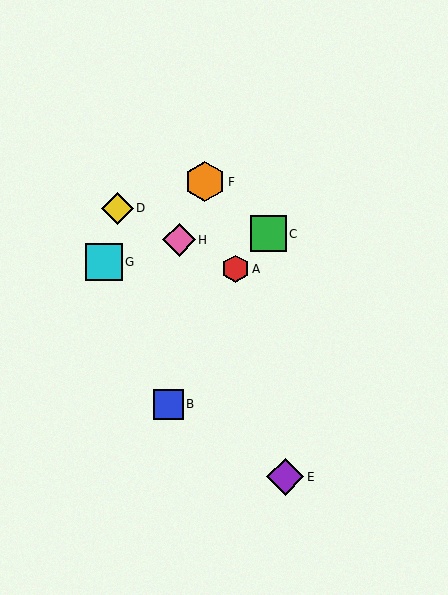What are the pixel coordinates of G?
Object G is at (104, 262).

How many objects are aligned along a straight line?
3 objects (A, D, H) are aligned along a straight line.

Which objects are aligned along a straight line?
Objects A, D, H are aligned along a straight line.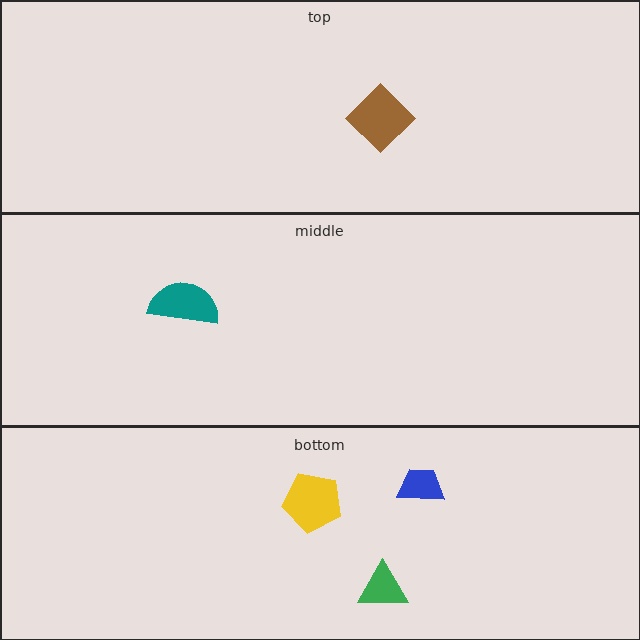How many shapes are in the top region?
1.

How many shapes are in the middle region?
1.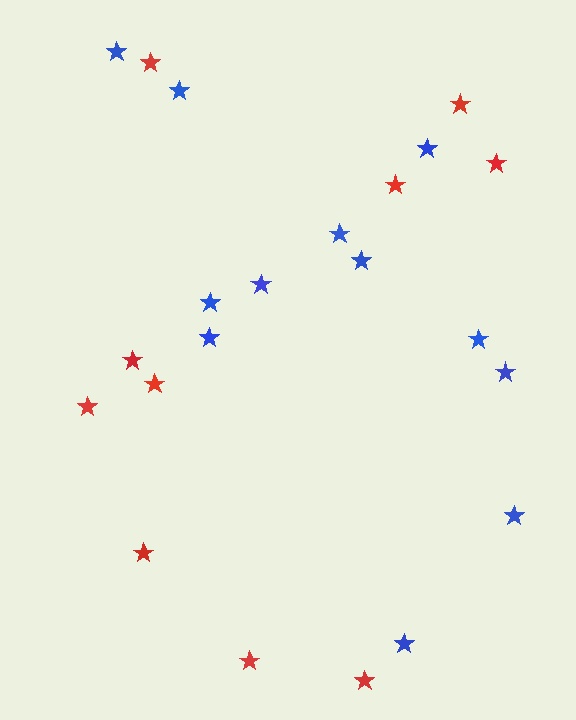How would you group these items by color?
There are 2 groups: one group of red stars (10) and one group of blue stars (12).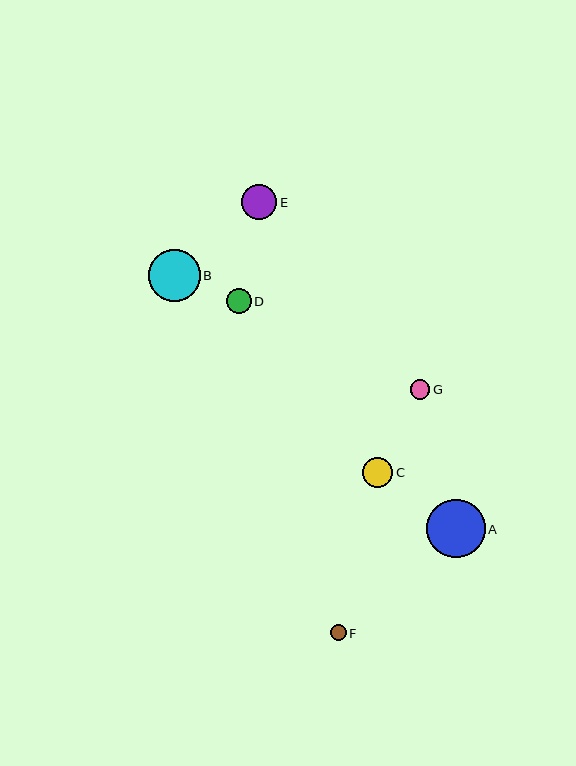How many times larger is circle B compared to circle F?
Circle B is approximately 3.3 times the size of circle F.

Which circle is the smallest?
Circle F is the smallest with a size of approximately 15 pixels.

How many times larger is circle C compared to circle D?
Circle C is approximately 1.2 times the size of circle D.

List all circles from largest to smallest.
From largest to smallest: A, B, E, C, D, G, F.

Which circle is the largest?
Circle A is the largest with a size of approximately 58 pixels.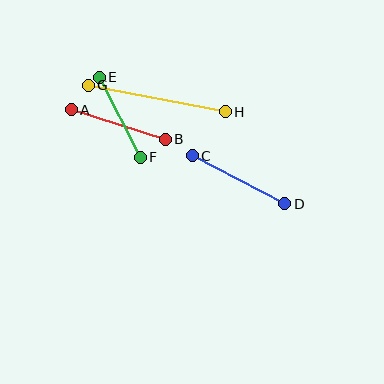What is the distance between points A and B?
The distance is approximately 99 pixels.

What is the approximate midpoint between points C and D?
The midpoint is at approximately (239, 180) pixels.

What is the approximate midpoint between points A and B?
The midpoint is at approximately (118, 125) pixels.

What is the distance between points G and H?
The distance is approximately 140 pixels.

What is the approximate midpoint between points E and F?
The midpoint is at approximately (120, 117) pixels.